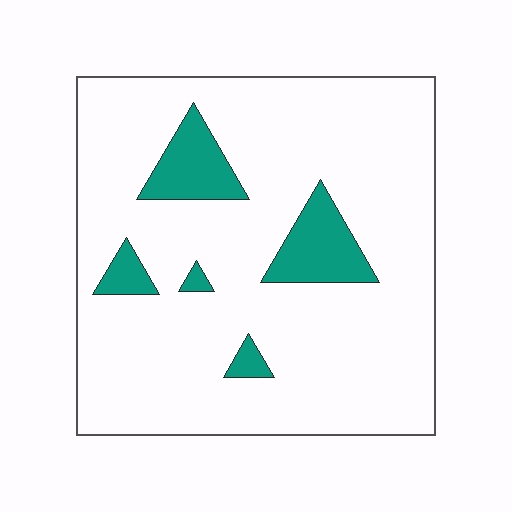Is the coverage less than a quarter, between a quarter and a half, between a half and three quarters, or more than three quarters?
Less than a quarter.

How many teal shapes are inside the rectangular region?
5.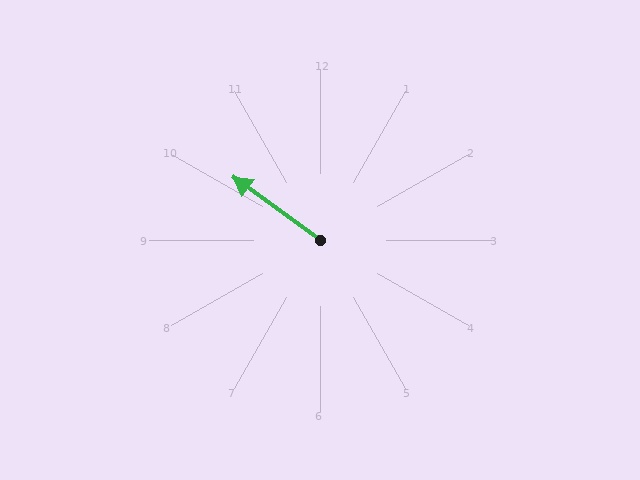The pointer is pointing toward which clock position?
Roughly 10 o'clock.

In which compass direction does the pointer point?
Northwest.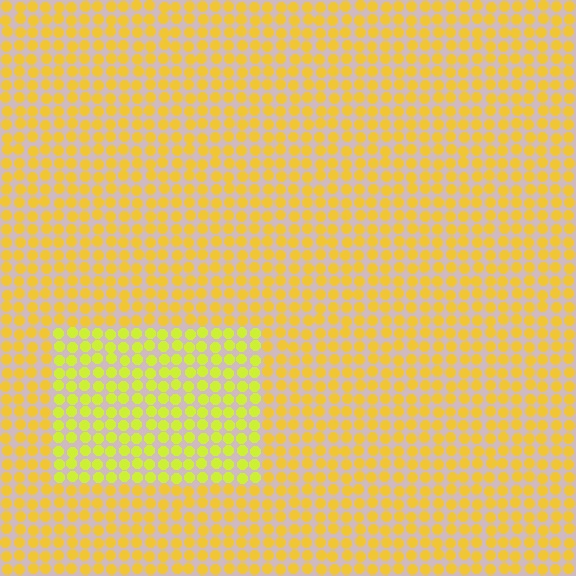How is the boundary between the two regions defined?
The boundary is defined purely by a slight shift in hue (about 25 degrees). Spacing, size, and orientation are identical on both sides.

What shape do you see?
I see a rectangle.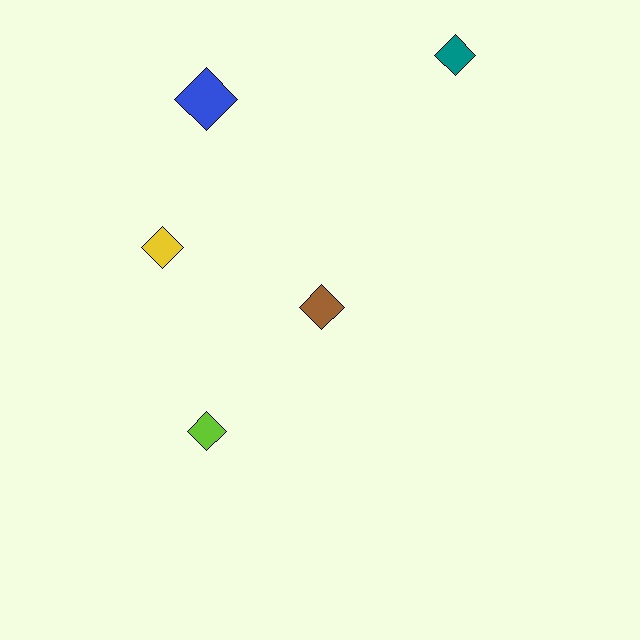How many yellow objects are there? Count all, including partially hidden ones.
There is 1 yellow object.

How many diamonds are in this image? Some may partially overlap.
There are 5 diamonds.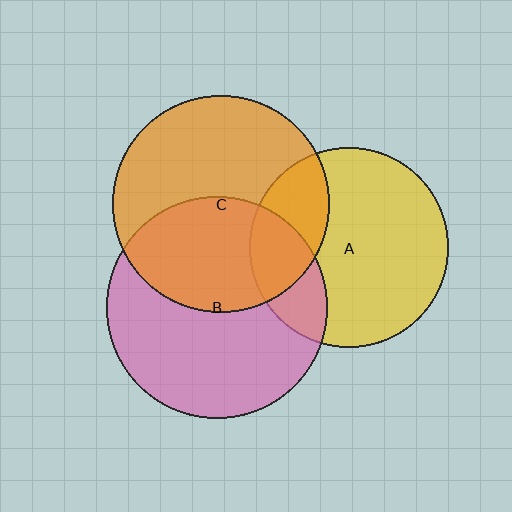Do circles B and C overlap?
Yes.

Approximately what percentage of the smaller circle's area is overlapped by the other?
Approximately 45%.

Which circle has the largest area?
Circle B (pink).